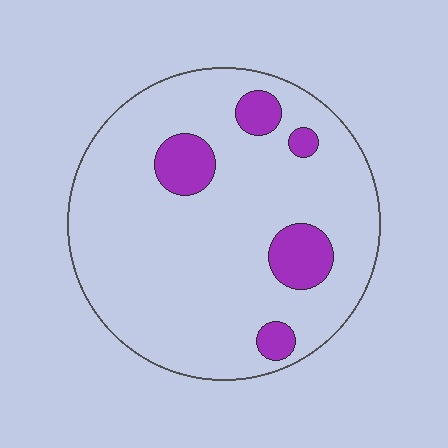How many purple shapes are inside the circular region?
5.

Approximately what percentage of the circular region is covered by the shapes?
Approximately 15%.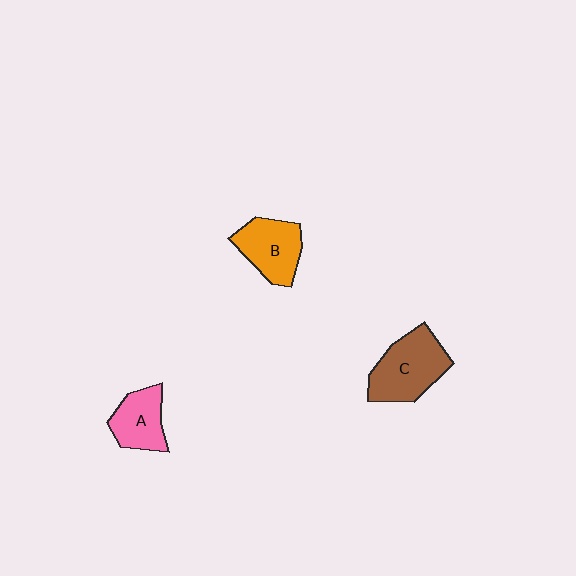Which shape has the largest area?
Shape C (brown).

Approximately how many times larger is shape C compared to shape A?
Approximately 1.5 times.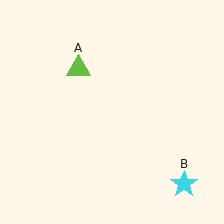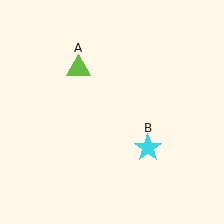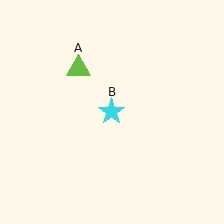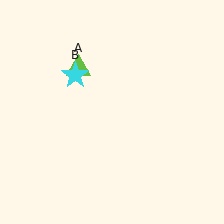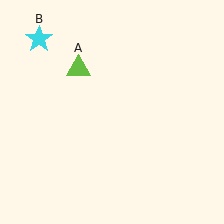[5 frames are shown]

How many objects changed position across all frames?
1 object changed position: cyan star (object B).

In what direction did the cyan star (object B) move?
The cyan star (object B) moved up and to the left.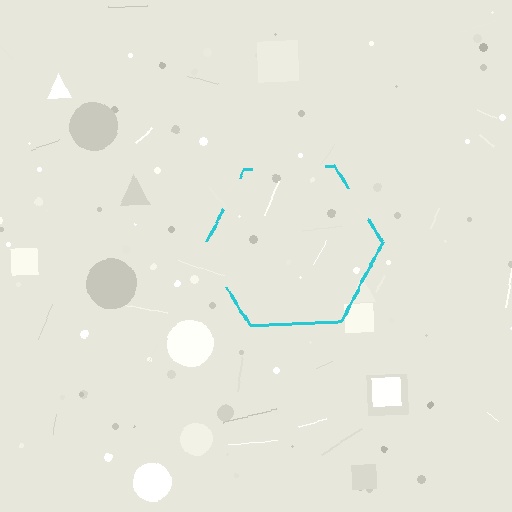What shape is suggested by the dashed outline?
The dashed outline suggests a hexagon.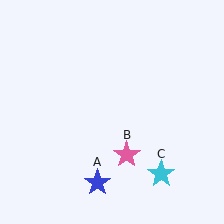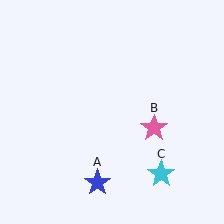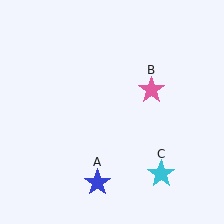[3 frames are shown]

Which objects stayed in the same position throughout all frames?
Blue star (object A) and cyan star (object C) remained stationary.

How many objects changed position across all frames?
1 object changed position: pink star (object B).